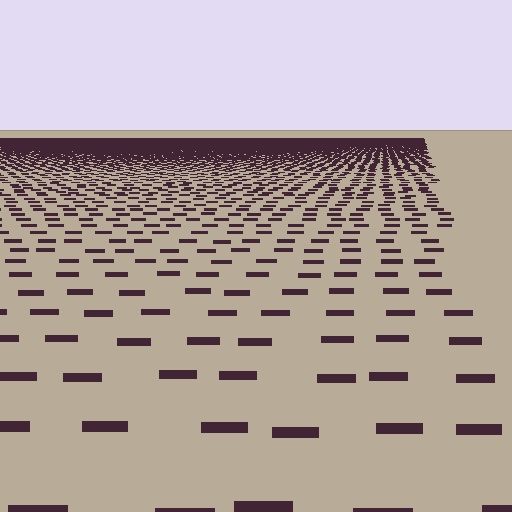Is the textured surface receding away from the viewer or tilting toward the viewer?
The surface is receding away from the viewer. Texture elements get smaller and denser toward the top.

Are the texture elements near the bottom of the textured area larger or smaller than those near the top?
Larger. Near the bottom, elements are closer to the viewer and appear at a bigger on-screen size.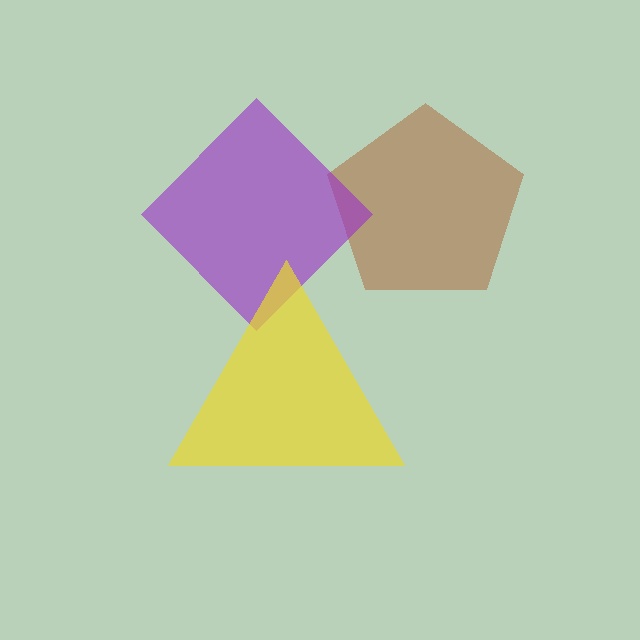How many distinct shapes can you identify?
There are 3 distinct shapes: a brown pentagon, a purple diamond, a yellow triangle.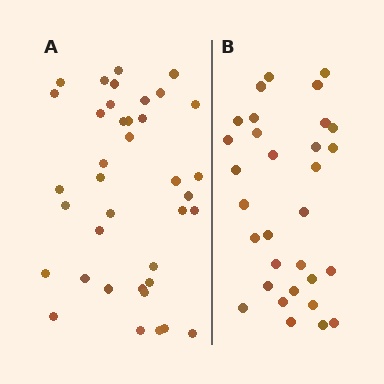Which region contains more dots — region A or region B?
Region A (the left region) has more dots.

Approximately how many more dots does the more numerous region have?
Region A has roughly 8 or so more dots than region B.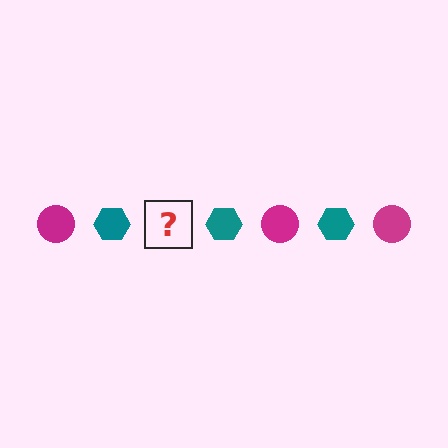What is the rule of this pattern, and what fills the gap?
The rule is that the pattern alternates between magenta circle and teal hexagon. The gap should be filled with a magenta circle.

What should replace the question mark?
The question mark should be replaced with a magenta circle.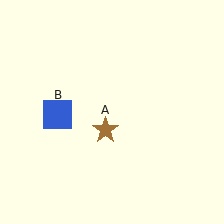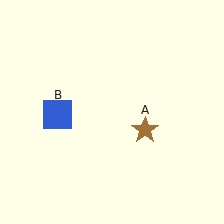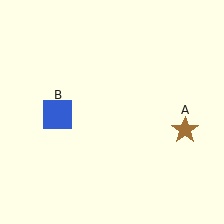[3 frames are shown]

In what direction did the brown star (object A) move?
The brown star (object A) moved right.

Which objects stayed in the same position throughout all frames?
Blue square (object B) remained stationary.